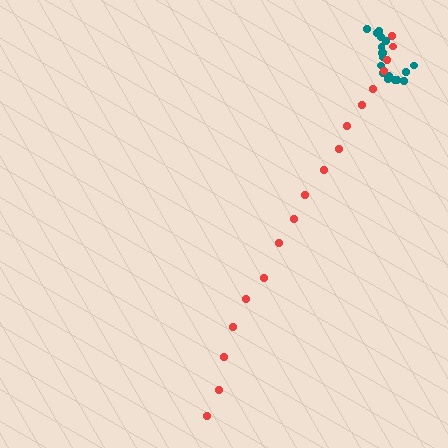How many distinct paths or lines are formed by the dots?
There are 2 distinct paths.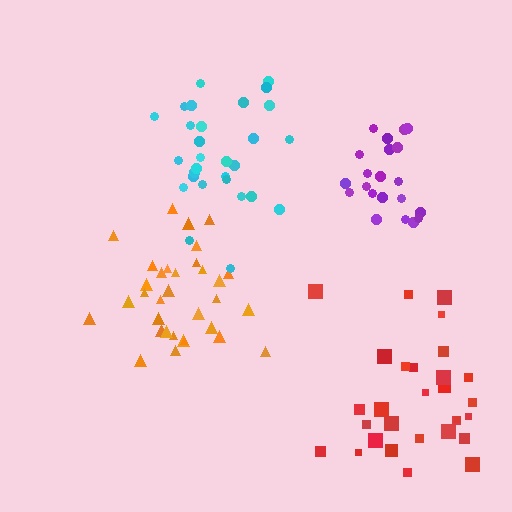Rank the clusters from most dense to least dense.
orange, cyan, purple, red.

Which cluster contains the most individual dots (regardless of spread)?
Orange (33).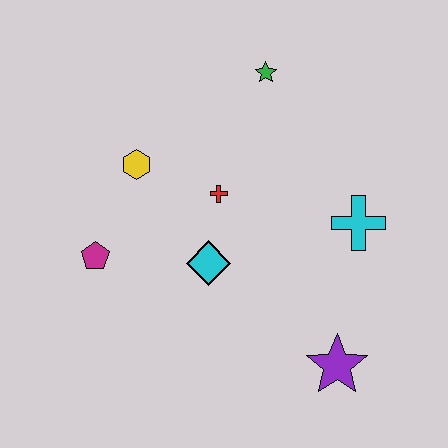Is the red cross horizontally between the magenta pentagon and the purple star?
Yes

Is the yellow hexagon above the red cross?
Yes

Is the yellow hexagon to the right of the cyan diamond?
No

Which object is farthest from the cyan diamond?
The green star is farthest from the cyan diamond.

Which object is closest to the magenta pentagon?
The yellow hexagon is closest to the magenta pentagon.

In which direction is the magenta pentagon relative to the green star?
The magenta pentagon is below the green star.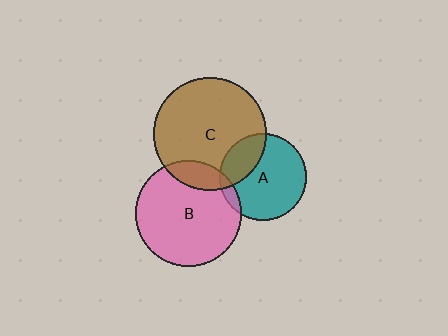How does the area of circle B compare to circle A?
Approximately 1.5 times.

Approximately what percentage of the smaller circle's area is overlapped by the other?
Approximately 10%.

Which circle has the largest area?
Circle C (brown).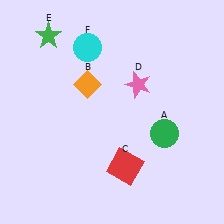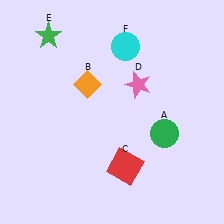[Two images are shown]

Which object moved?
The cyan circle (F) moved right.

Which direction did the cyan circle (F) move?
The cyan circle (F) moved right.